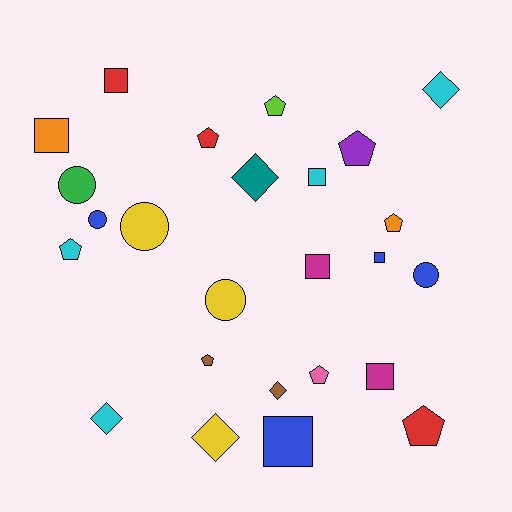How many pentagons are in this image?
There are 8 pentagons.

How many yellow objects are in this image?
There are 3 yellow objects.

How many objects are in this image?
There are 25 objects.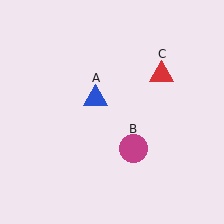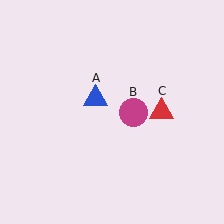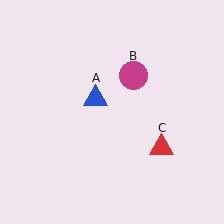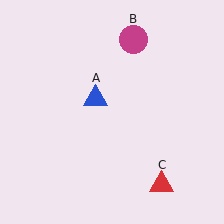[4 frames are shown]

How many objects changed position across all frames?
2 objects changed position: magenta circle (object B), red triangle (object C).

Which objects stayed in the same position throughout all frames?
Blue triangle (object A) remained stationary.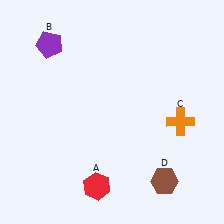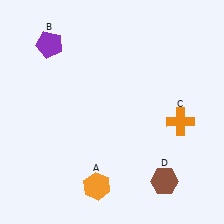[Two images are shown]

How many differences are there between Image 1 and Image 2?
There is 1 difference between the two images.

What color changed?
The hexagon (A) changed from red in Image 1 to orange in Image 2.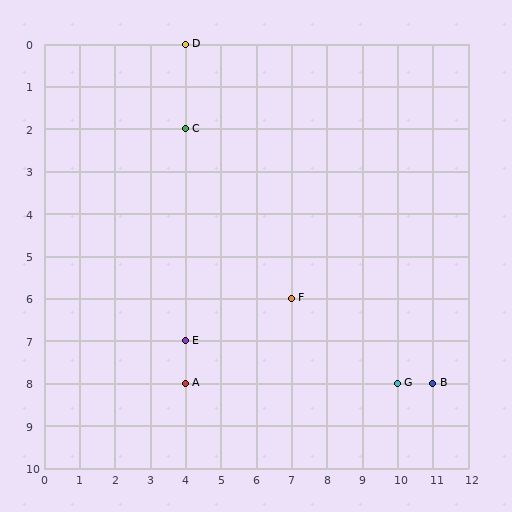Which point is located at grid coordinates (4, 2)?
Point C is at (4, 2).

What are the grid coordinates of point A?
Point A is at grid coordinates (4, 8).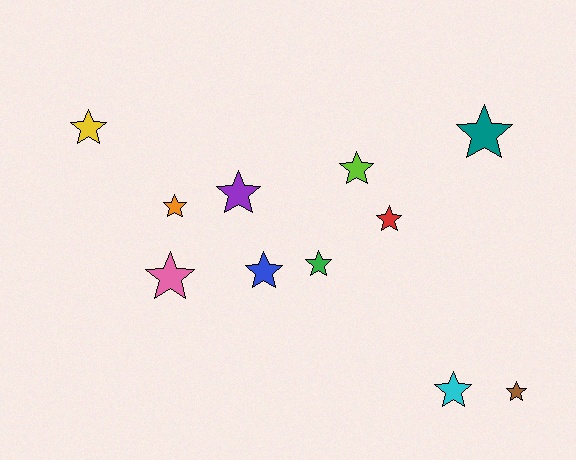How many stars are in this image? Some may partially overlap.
There are 11 stars.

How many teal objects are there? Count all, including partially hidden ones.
There is 1 teal object.